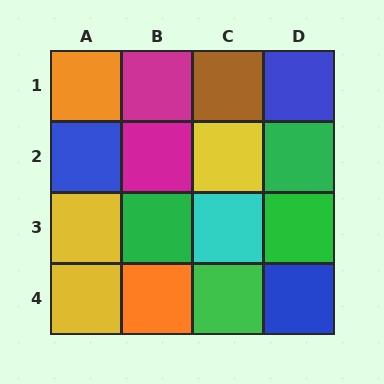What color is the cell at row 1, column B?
Magenta.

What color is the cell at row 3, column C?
Cyan.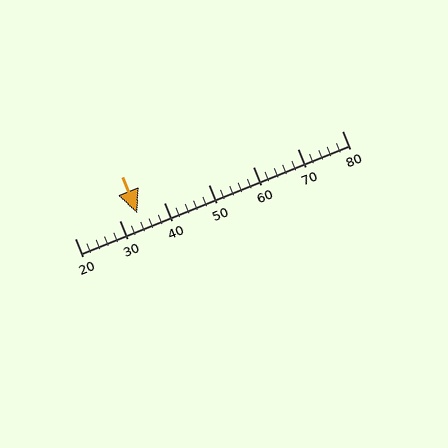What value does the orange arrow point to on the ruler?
The orange arrow points to approximately 34.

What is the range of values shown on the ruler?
The ruler shows values from 20 to 80.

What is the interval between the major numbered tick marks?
The major tick marks are spaced 10 units apart.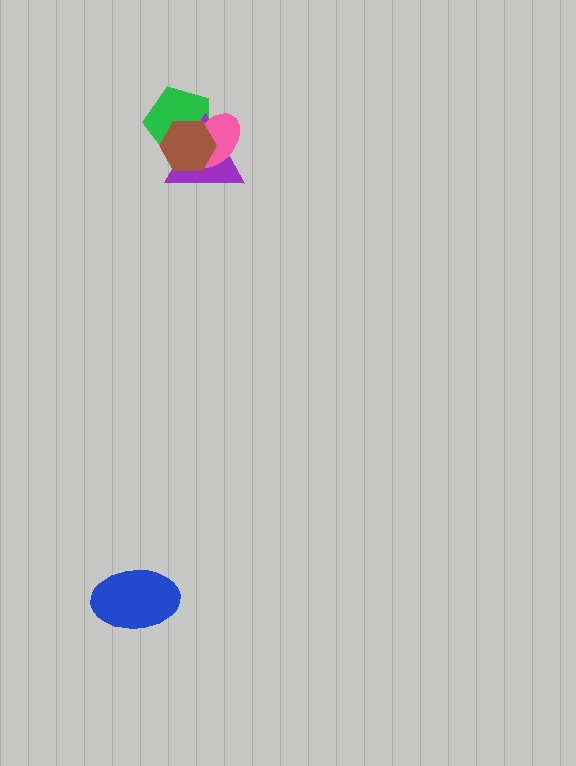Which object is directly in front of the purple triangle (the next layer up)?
The pink ellipse is directly in front of the purple triangle.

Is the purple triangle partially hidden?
Yes, it is partially covered by another shape.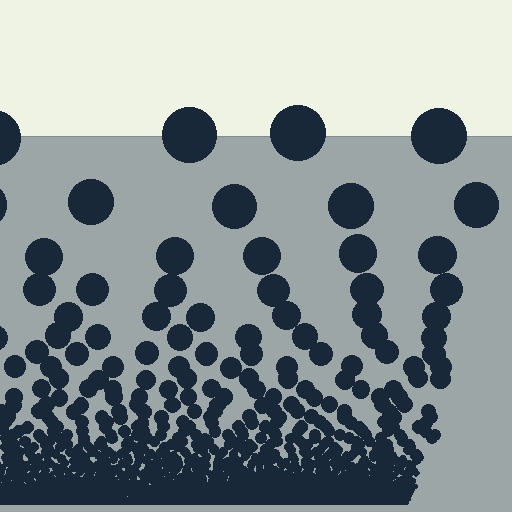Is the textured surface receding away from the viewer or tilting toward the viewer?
The surface appears to tilt toward the viewer. Texture elements get larger and sparser toward the top.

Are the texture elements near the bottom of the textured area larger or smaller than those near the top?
Smaller. The gradient is inverted — elements near the bottom are smaller and denser.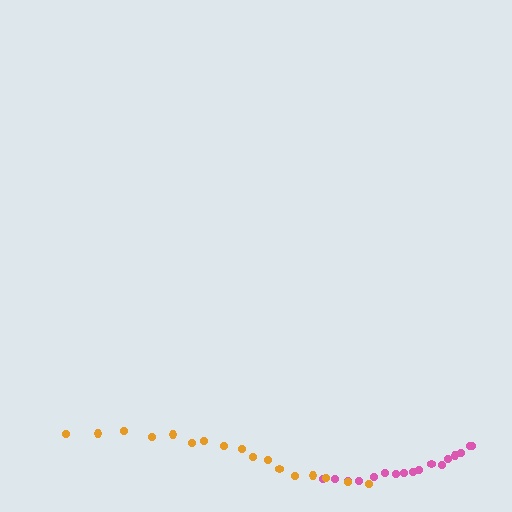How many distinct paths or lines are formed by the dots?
There are 2 distinct paths.